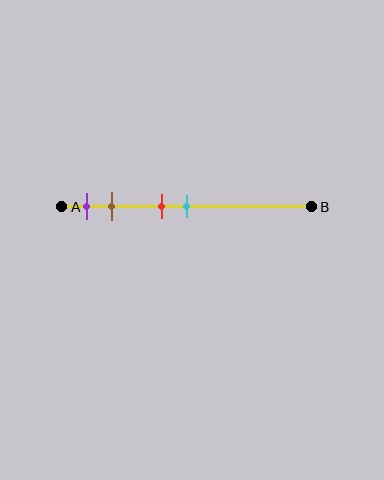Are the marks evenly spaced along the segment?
No, the marks are not evenly spaced.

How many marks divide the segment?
There are 4 marks dividing the segment.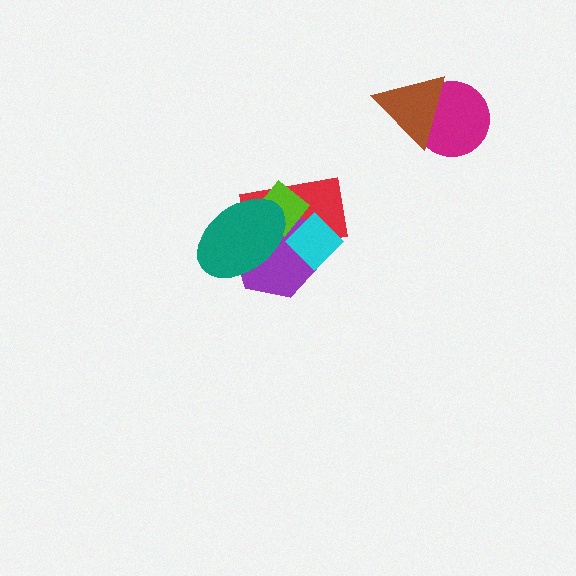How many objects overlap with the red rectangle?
4 objects overlap with the red rectangle.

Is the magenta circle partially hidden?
Yes, it is partially covered by another shape.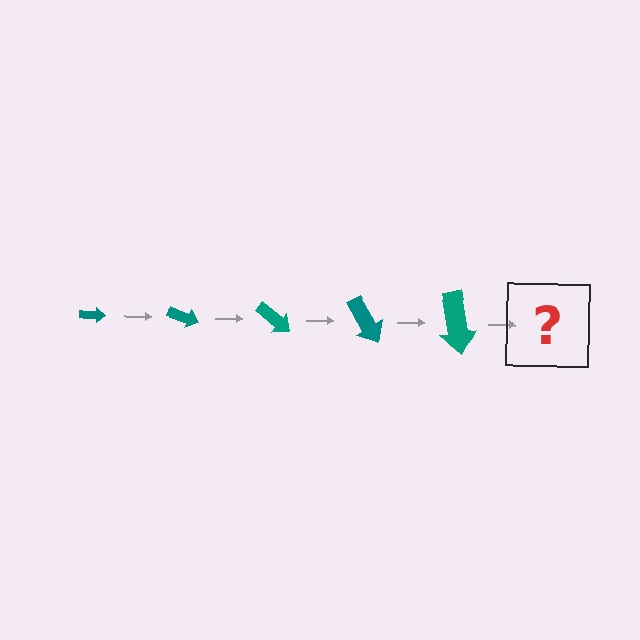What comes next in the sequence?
The next element should be an arrow, larger than the previous one and rotated 100 degrees from the start.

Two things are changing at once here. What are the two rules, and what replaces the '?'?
The two rules are that the arrow grows larger each step and it rotates 20 degrees each step. The '?' should be an arrow, larger than the previous one and rotated 100 degrees from the start.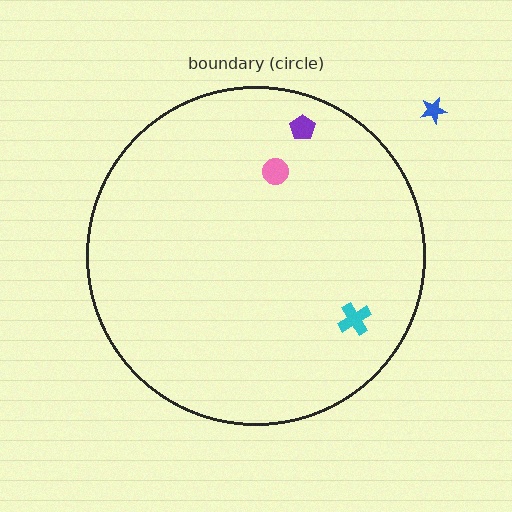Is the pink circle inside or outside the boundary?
Inside.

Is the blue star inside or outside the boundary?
Outside.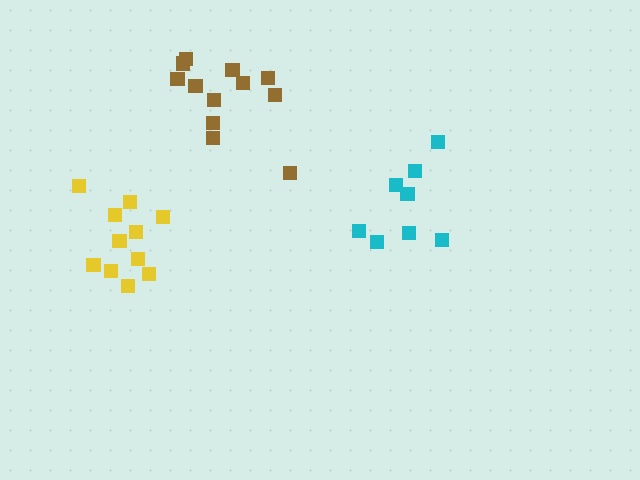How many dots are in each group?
Group 1: 11 dots, Group 2: 8 dots, Group 3: 12 dots (31 total).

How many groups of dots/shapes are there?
There are 3 groups.